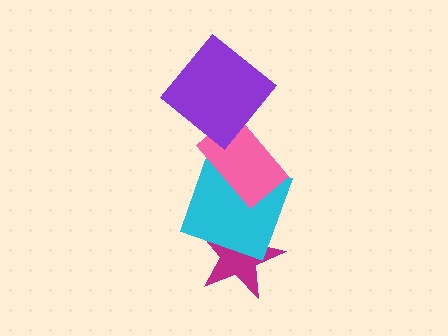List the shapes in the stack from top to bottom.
From top to bottom: the purple diamond, the pink rectangle, the cyan square, the magenta star.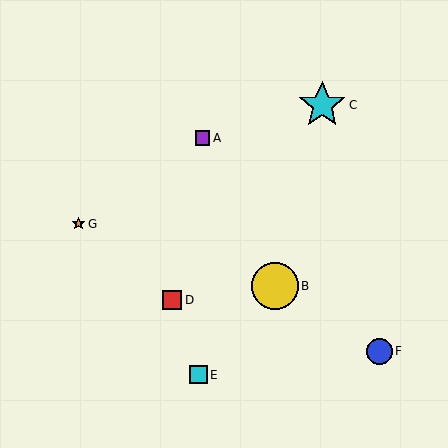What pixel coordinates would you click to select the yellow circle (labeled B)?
Click at (275, 286) to select the yellow circle B.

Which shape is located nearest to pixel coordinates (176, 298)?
The red square (labeled D) at (172, 300) is nearest to that location.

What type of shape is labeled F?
Shape F is a blue circle.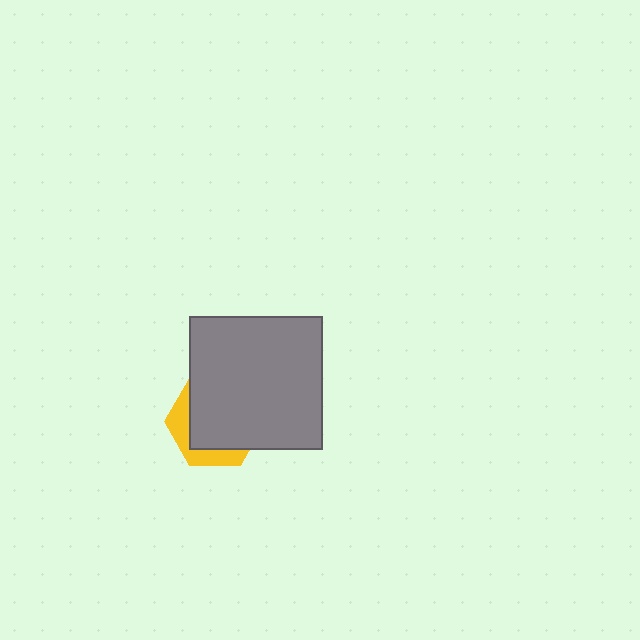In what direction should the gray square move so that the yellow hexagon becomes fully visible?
The gray square should move toward the upper-right. That is the shortest direction to clear the overlap and leave the yellow hexagon fully visible.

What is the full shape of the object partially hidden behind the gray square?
The partially hidden object is a yellow hexagon.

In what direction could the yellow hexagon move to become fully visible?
The yellow hexagon could move toward the lower-left. That would shift it out from behind the gray square entirely.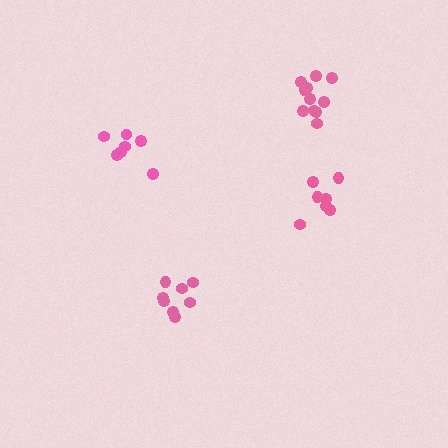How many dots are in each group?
Group 1: 7 dots, Group 2: 12 dots, Group 3: 8 dots, Group 4: 7 dots (34 total).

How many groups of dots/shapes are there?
There are 4 groups.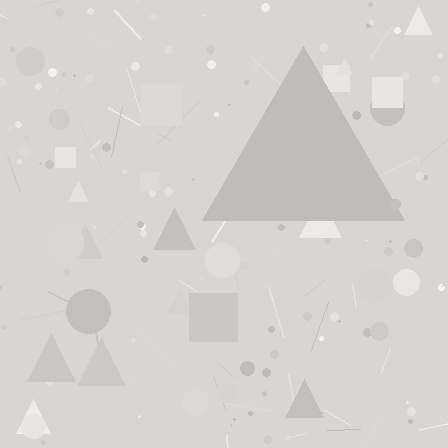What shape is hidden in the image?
A triangle is hidden in the image.